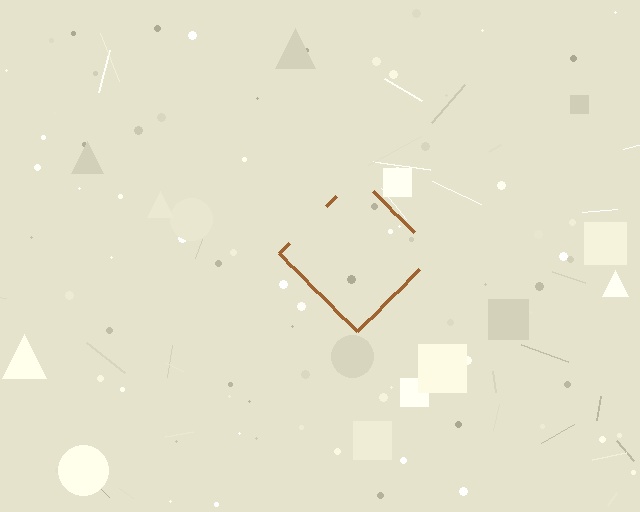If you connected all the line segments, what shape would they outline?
They would outline a diamond.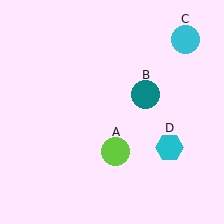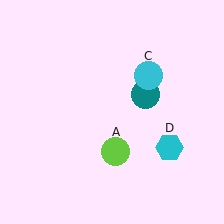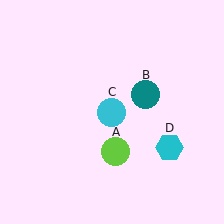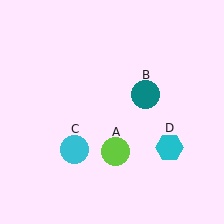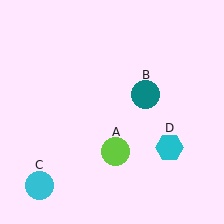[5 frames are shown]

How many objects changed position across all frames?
1 object changed position: cyan circle (object C).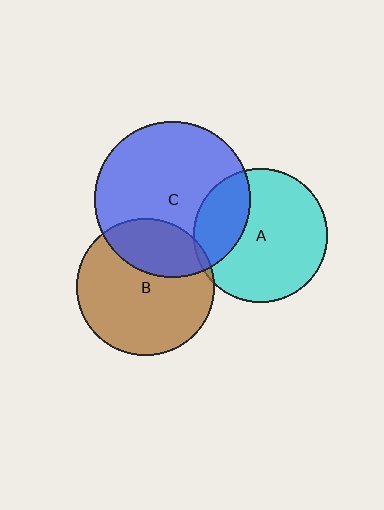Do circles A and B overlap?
Yes.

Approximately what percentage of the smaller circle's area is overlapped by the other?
Approximately 5%.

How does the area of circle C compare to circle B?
Approximately 1.3 times.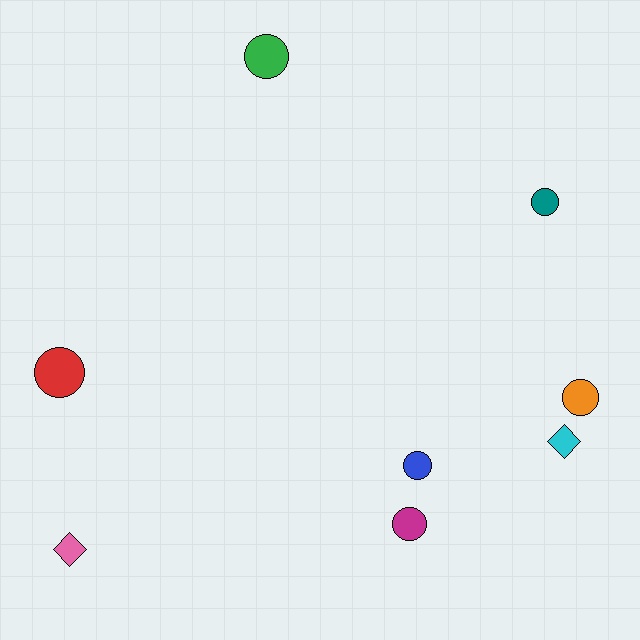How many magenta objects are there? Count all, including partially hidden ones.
There is 1 magenta object.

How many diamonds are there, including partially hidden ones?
There are 2 diamonds.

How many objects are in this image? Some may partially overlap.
There are 8 objects.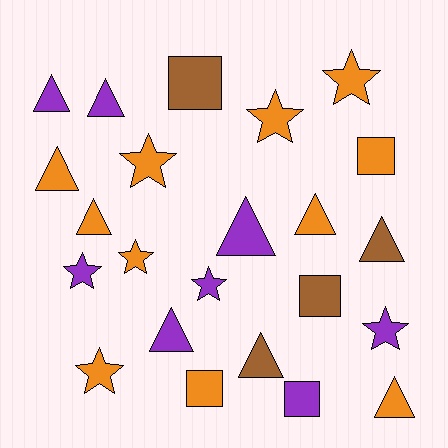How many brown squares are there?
There are 2 brown squares.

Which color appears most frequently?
Orange, with 11 objects.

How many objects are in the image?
There are 23 objects.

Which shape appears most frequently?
Triangle, with 10 objects.